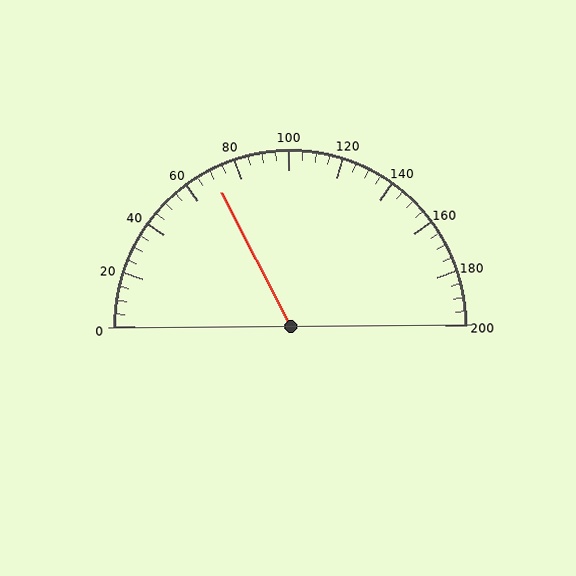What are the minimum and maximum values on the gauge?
The gauge ranges from 0 to 200.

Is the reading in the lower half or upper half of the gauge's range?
The reading is in the lower half of the range (0 to 200).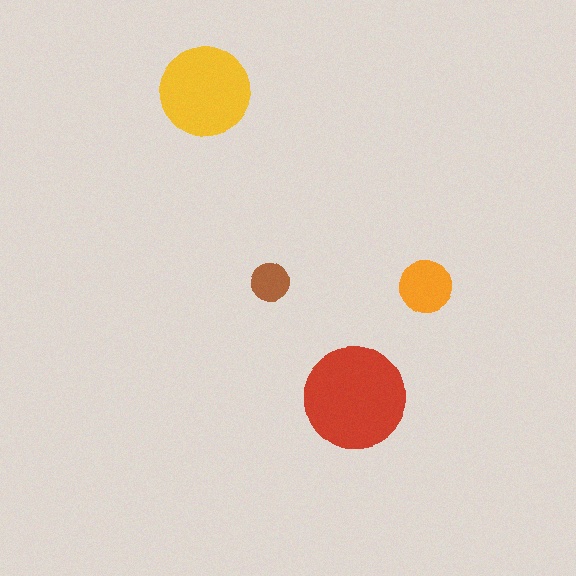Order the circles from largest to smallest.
the red one, the yellow one, the orange one, the brown one.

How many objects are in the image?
There are 4 objects in the image.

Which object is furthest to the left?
The yellow circle is leftmost.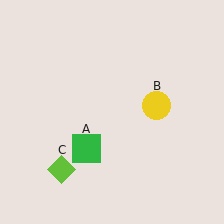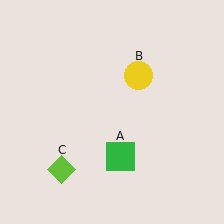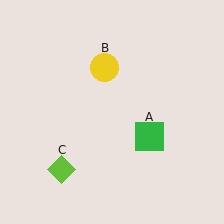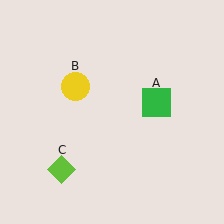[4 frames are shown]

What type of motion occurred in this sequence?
The green square (object A), yellow circle (object B) rotated counterclockwise around the center of the scene.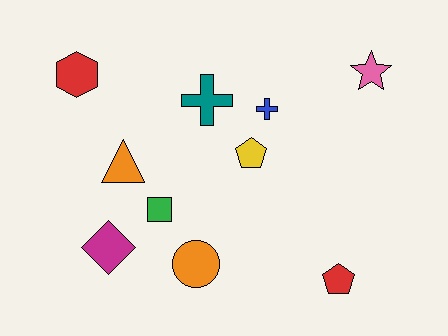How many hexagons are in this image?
There is 1 hexagon.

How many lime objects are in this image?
There are no lime objects.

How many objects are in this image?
There are 10 objects.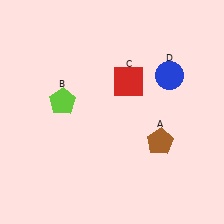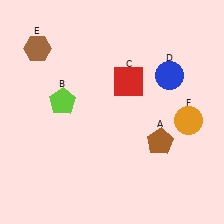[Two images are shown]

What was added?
A brown hexagon (E), an orange circle (F) were added in Image 2.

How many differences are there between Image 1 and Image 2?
There are 2 differences between the two images.